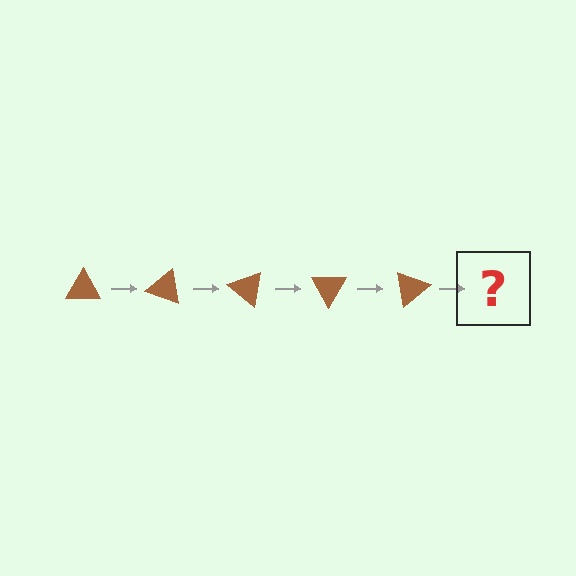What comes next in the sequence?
The next element should be a brown triangle rotated 100 degrees.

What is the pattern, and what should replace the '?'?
The pattern is that the triangle rotates 20 degrees each step. The '?' should be a brown triangle rotated 100 degrees.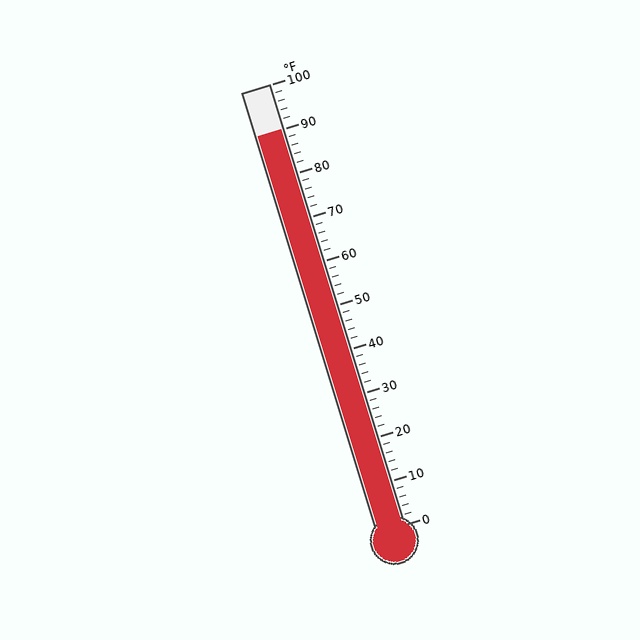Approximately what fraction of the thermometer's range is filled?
The thermometer is filled to approximately 90% of its range.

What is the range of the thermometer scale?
The thermometer scale ranges from 0°F to 100°F.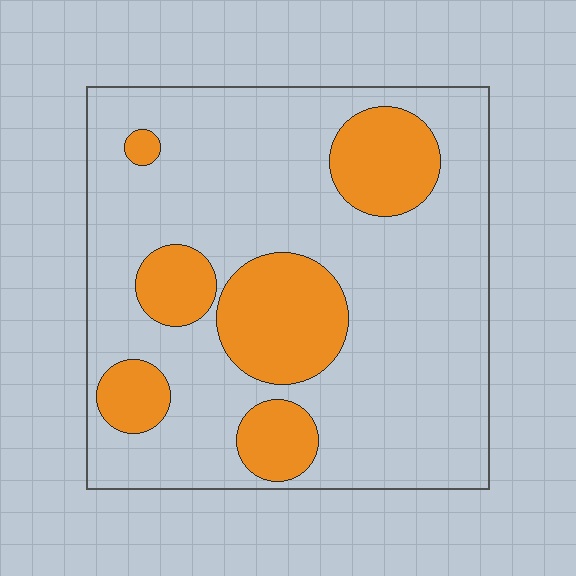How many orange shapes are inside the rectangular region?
6.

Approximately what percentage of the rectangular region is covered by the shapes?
Approximately 25%.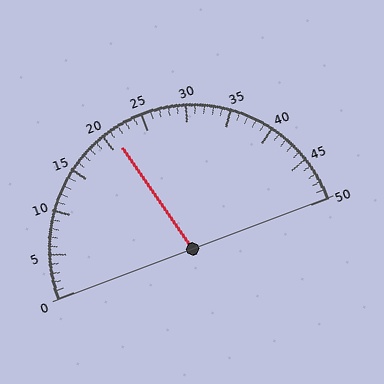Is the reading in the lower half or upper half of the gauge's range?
The reading is in the lower half of the range (0 to 50).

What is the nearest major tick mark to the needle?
The nearest major tick mark is 20.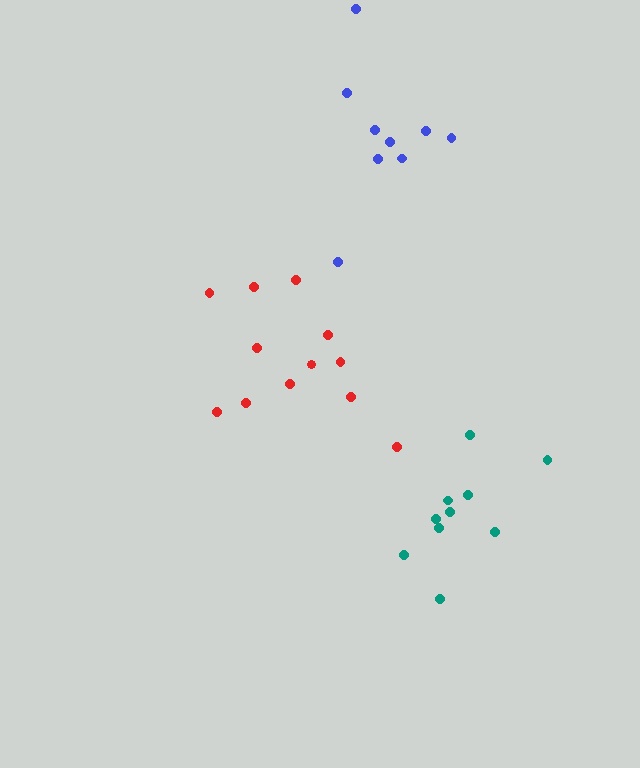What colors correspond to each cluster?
The clusters are colored: red, blue, teal.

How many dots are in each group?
Group 1: 12 dots, Group 2: 9 dots, Group 3: 10 dots (31 total).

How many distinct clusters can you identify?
There are 3 distinct clusters.